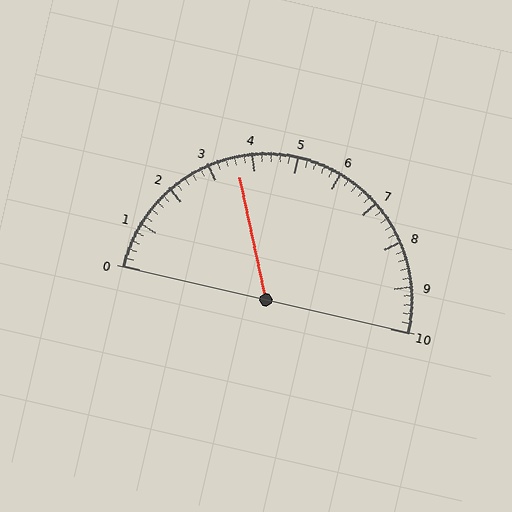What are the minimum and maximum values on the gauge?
The gauge ranges from 0 to 10.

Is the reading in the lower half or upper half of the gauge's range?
The reading is in the lower half of the range (0 to 10).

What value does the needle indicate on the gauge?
The needle indicates approximately 3.6.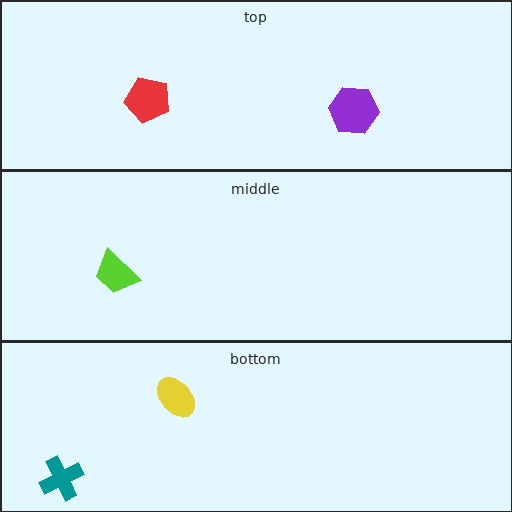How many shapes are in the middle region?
1.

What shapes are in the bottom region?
The teal cross, the yellow ellipse.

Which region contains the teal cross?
The bottom region.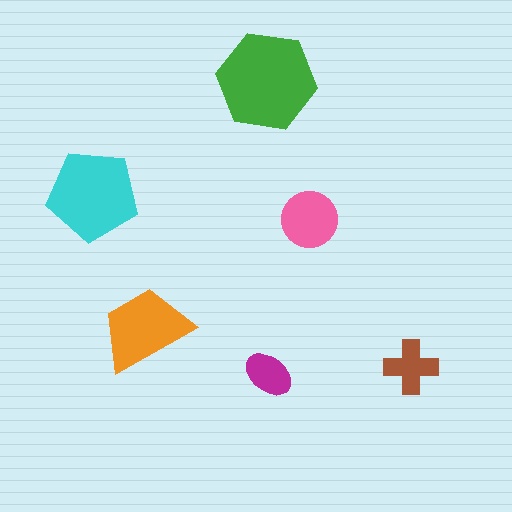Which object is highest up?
The green hexagon is topmost.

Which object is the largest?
The green hexagon.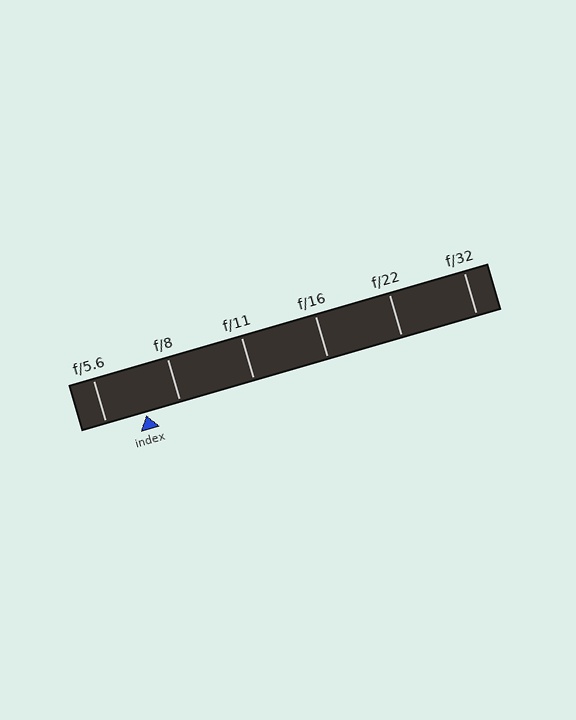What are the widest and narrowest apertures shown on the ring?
The widest aperture shown is f/5.6 and the narrowest is f/32.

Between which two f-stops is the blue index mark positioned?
The index mark is between f/5.6 and f/8.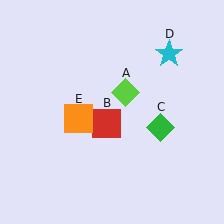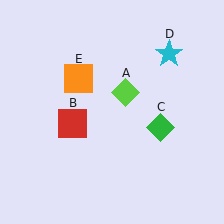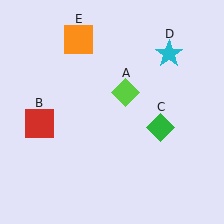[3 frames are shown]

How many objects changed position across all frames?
2 objects changed position: red square (object B), orange square (object E).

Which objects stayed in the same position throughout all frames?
Lime diamond (object A) and green diamond (object C) and cyan star (object D) remained stationary.